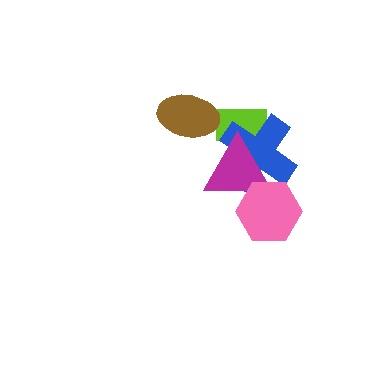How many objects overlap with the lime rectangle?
2 objects overlap with the lime rectangle.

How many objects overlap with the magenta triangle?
3 objects overlap with the magenta triangle.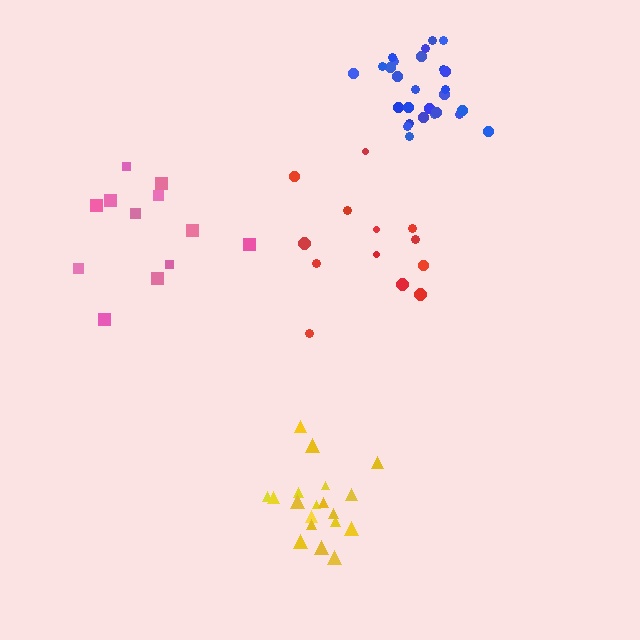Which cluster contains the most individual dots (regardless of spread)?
Blue (27).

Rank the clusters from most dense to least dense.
blue, yellow, pink, red.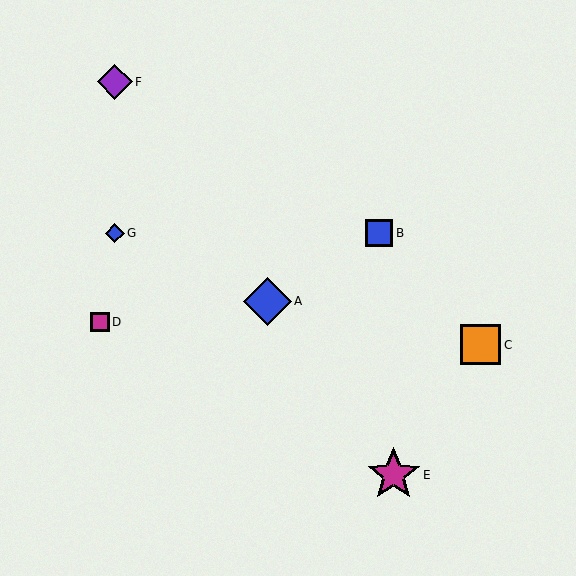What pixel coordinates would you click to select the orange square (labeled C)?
Click at (481, 345) to select the orange square C.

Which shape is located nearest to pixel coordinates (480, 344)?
The orange square (labeled C) at (481, 345) is nearest to that location.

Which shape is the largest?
The magenta star (labeled E) is the largest.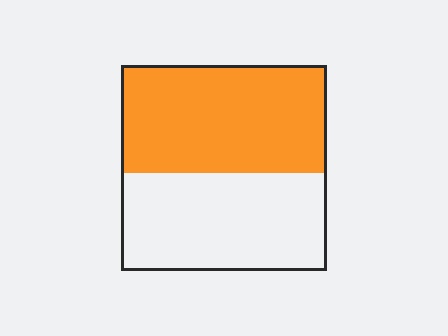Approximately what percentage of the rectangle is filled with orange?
Approximately 50%.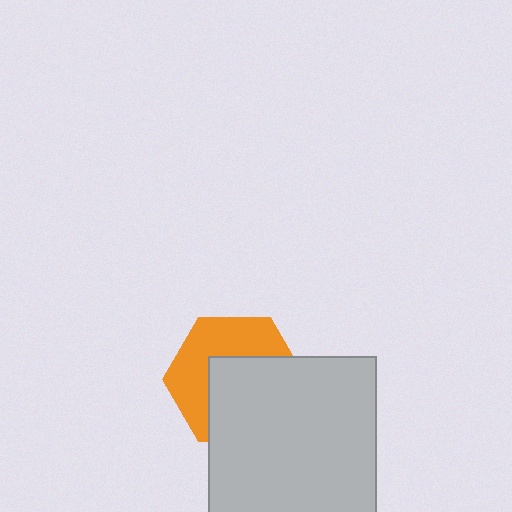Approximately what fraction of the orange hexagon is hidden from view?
Roughly 54% of the orange hexagon is hidden behind the light gray square.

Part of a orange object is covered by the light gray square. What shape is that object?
It is a hexagon.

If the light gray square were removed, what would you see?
You would see the complete orange hexagon.